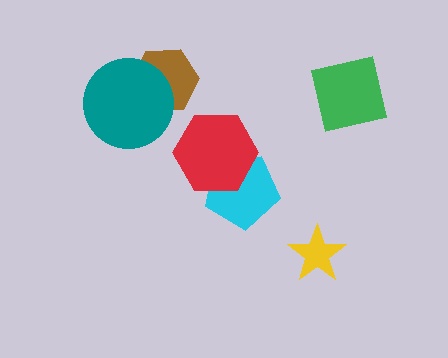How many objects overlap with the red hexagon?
1 object overlaps with the red hexagon.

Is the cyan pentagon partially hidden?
Yes, it is partially covered by another shape.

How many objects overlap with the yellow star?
0 objects overlap with the yellow star.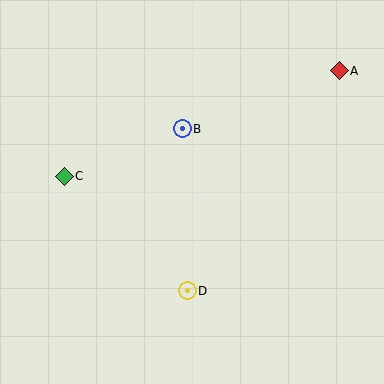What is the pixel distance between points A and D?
The distance between A and D is 267 pixels.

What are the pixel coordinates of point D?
Point D is at (187, 291).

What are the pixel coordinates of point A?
Point A is at (339, 71).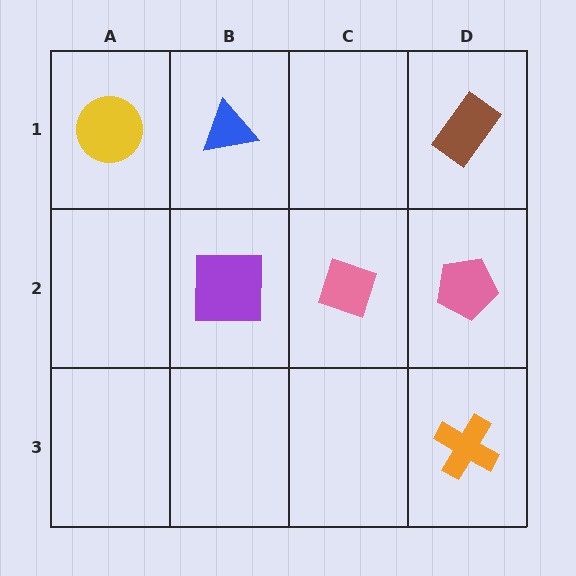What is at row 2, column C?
A pink diamond.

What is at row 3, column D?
An orange cross.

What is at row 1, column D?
A brown rectangle.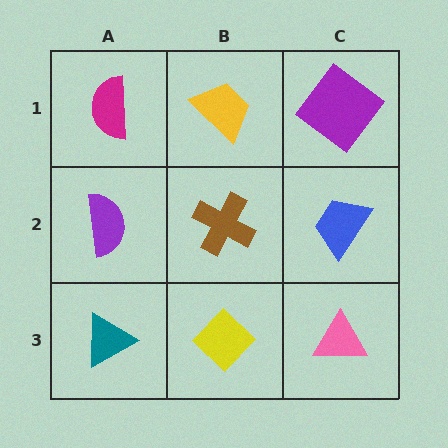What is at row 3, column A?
A teal triangle.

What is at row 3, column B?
A yellow diamond.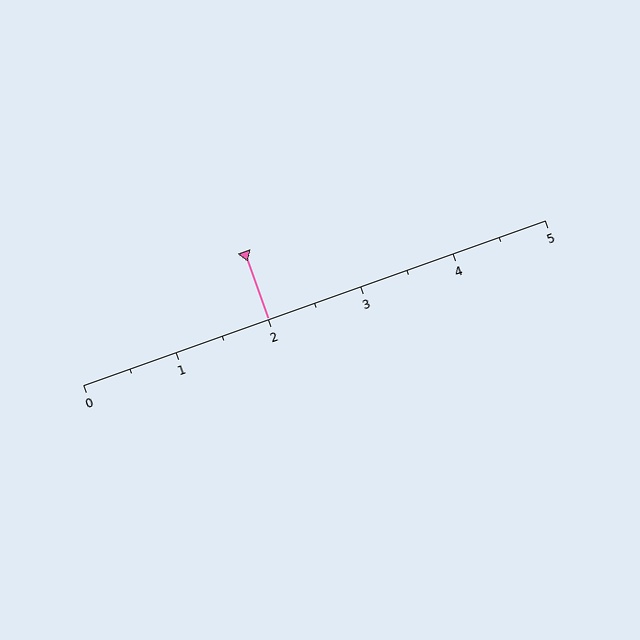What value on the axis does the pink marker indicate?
The marker indicates approximately 2.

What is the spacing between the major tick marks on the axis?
The major ticks are spaced 1 apart.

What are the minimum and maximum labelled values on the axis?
The axis runs from 0 to 5.